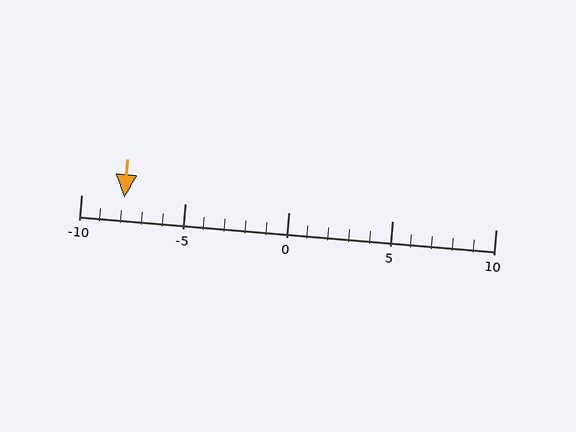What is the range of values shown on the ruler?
The ruler shows values from -10 to 10.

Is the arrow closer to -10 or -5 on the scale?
The arrow is closer to -10.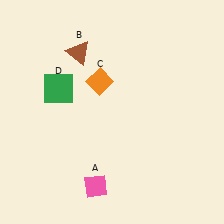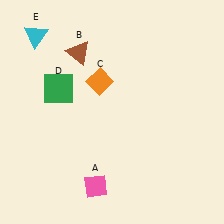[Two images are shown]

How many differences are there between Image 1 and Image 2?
There is 1 difference between the two images.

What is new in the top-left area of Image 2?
A cyan triangle (E) was added in the top-left area of Image 2.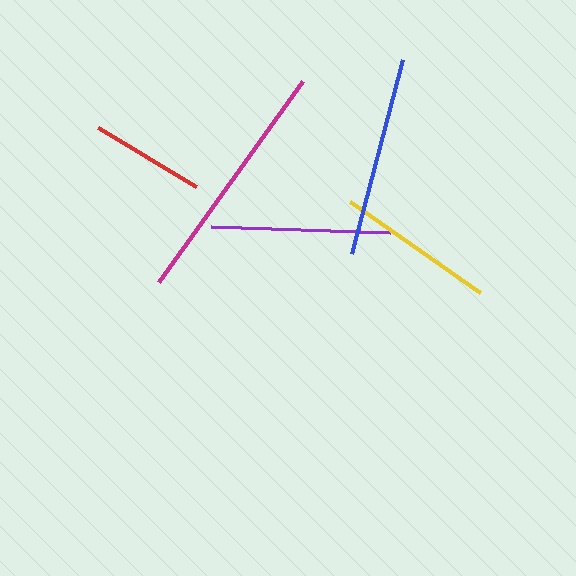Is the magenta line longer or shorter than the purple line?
The magenta line is longer than the purple line.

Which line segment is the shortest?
The red line is the shortest at approximately 114 pixels.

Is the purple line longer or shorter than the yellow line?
The purple line is longer than the yellow line.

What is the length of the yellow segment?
The yellow segment is approximately 158 pixels long.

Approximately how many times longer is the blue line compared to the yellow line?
The blue line is approximately 1.3 times the length of the yellow line.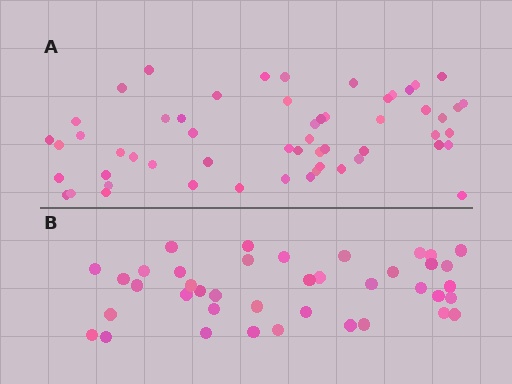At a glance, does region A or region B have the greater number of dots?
Region A (the top region) has more dots.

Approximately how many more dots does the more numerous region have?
Region A has approximately 15 more dots than region B.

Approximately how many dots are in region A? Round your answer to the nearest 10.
About 60 dots. (The exact count is 56, which rounds to 60.)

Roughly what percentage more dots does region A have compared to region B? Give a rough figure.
About 40% more.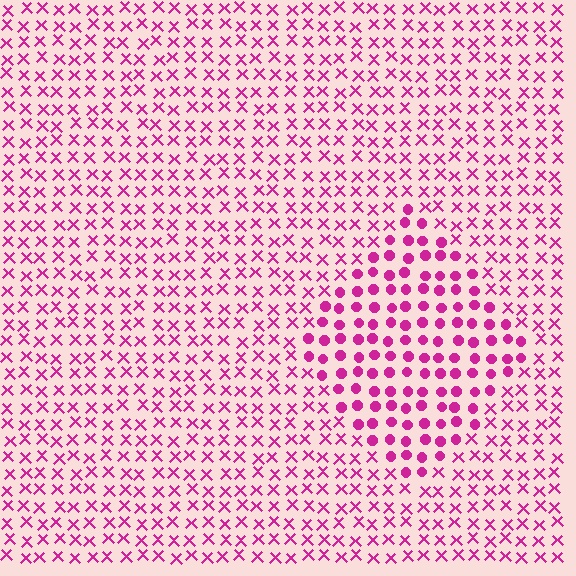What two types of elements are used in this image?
The image uses circles inside the diamond region and X marks outside it.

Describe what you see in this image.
The image is filled with small magenta elements arranged in a uniform grid. A diamond-shaped region contains circles, while the surrounding area contains X marks. The boundary is defined purely by the change in element shape.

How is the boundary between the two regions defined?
The boundary is defined by a change in element shape: circles inside vs. X marks outside. All elements share the same color and spacing.